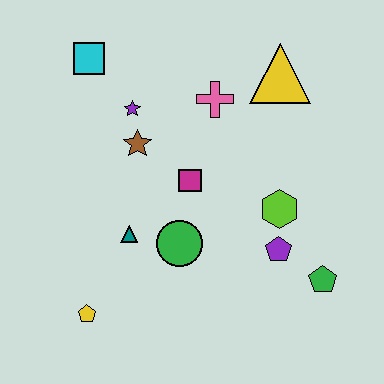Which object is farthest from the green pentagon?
The cyan square is farthest from the green pentagon.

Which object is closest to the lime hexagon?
The purple pentagon is closest to the lime hexagon.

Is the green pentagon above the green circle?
No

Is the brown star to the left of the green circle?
Yes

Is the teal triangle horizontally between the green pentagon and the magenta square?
No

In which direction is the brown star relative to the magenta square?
The brown star is to the left of the magenta square.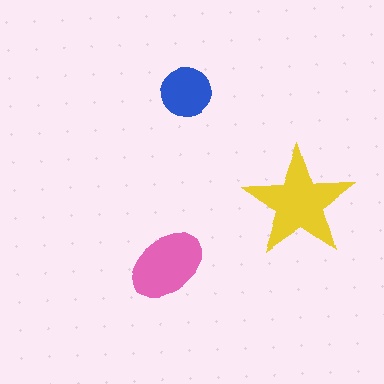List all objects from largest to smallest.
The yellow star, the pink ellipse, the blue circle.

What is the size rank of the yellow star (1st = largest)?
1st.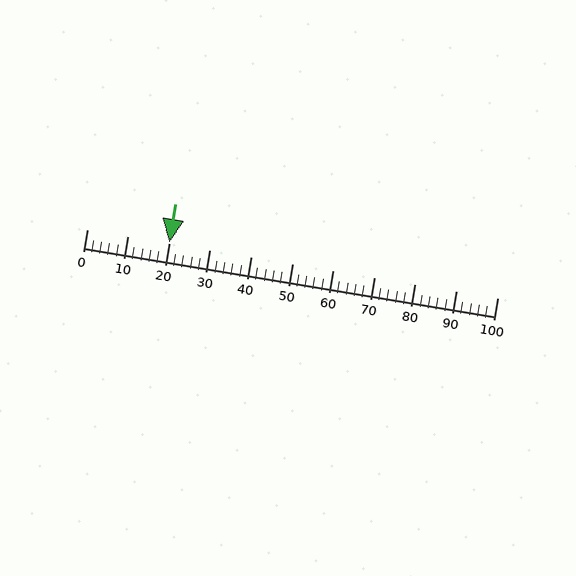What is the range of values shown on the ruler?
The ruler shows values from 0 to 100.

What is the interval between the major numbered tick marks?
The major tick marks are spaced 10 units apart.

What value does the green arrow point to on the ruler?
The green arrow points to approximately 20.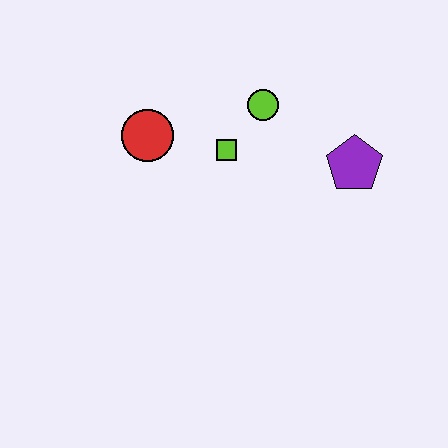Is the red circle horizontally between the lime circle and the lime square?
No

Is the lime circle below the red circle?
No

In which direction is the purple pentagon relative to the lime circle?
The purple pentagon is to the right of the lime circle.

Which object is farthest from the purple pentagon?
The red circle is farthest from the purple pentagon.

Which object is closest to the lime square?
The lime circle is closest to the lime square.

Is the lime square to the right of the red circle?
Yes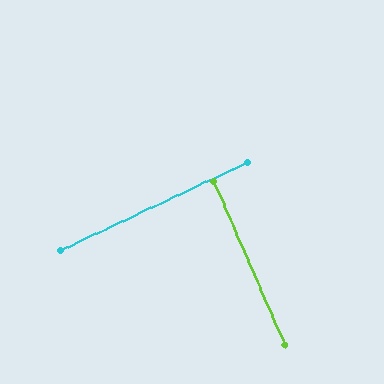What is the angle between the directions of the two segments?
Approximately 88 degrees.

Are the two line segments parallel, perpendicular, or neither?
Perpendicular — they meet at approximately 88°.